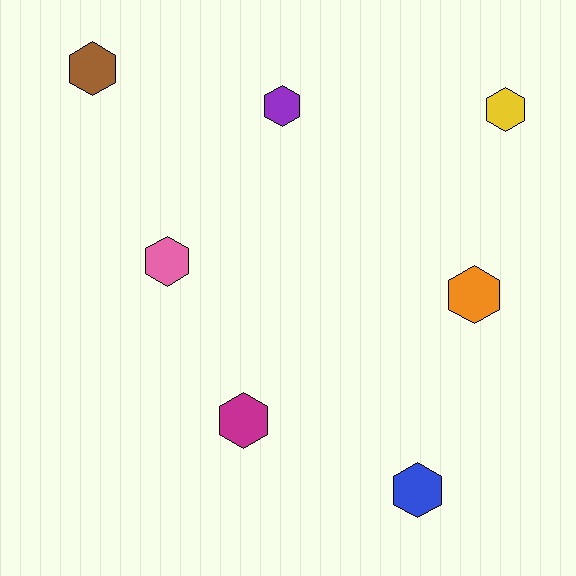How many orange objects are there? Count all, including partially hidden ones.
There is 1 orange object.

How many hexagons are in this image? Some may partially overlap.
There are 7 hexagons.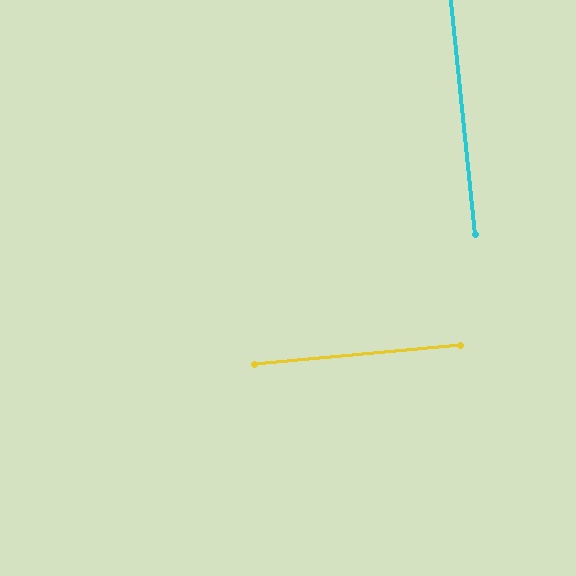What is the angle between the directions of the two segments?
Approximately 89 degrees.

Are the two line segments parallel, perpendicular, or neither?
Perpendicular — they meet at approximately 89°.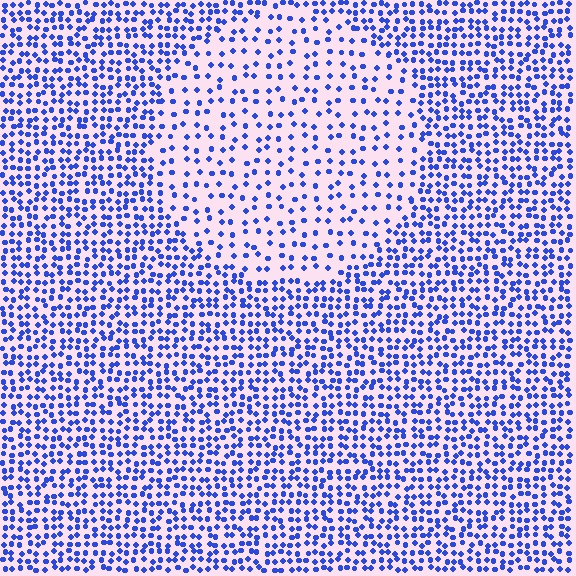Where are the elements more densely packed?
The elements are more densely packed outside the circle boundary.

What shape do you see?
I see a circle.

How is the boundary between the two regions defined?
The boundary is defined by a change in element density (approximately 2.1x ratio). All elements are the same color, size, and shape.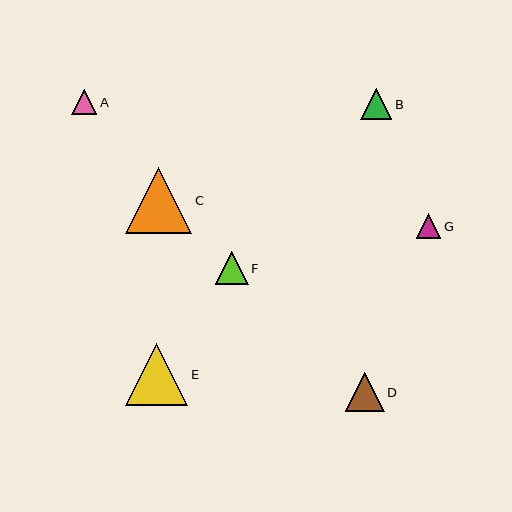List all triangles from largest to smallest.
From largest to smallest: C, E, D, F, B, A, G.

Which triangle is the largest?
Triangle C is the largest with a size of approximately 67 pixels.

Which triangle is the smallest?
Triangle G is the smallest with a size of approximately 24 pixels.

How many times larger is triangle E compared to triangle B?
Triangle E is approximately 2.0 times the size of triangle B.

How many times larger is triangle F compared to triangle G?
Triangle F is approximately 1.3 times the size of triangle G.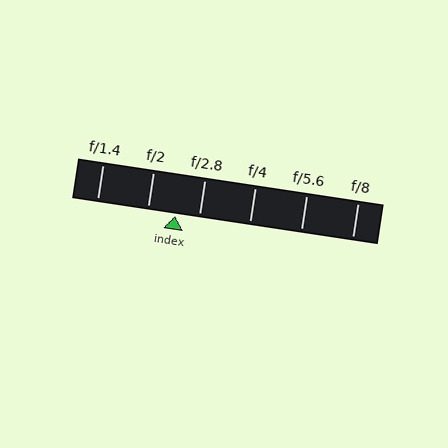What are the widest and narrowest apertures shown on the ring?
The widest aperture shown is f/1.4 and the narrowest is f/8.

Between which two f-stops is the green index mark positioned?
The index mark is between f/2 and f/2.8.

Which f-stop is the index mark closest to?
The index mark is closest to f/2.8.